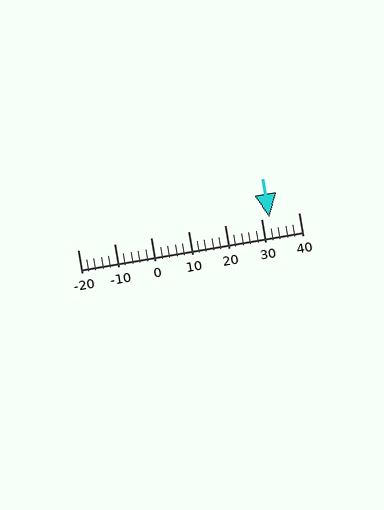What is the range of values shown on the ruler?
The ruler shows values from -20 to 40.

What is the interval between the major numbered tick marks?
The major tick marks are spaced 10 units apart.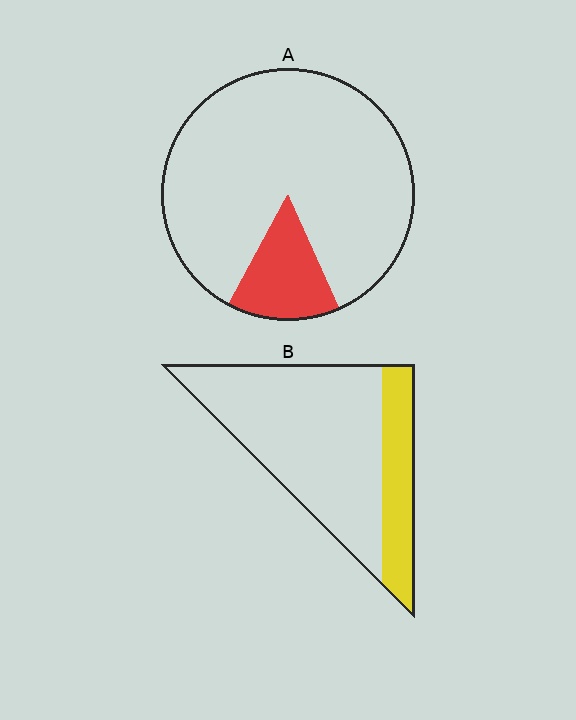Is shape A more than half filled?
No.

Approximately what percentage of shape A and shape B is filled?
A is approximately 15% and B is approximately 25%.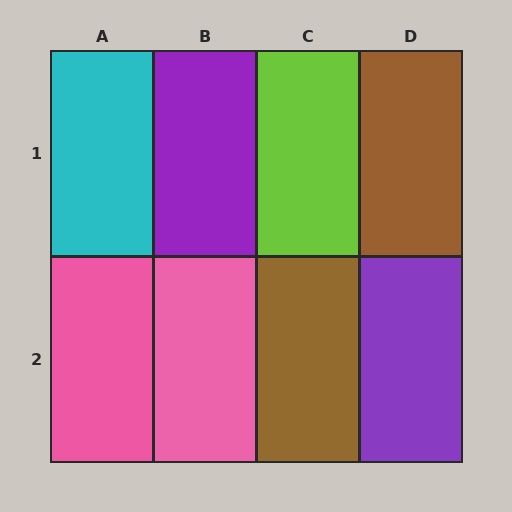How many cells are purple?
2 cells are purple.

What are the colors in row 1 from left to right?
Cyan, purple, lime, brown.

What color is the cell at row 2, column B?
Pink.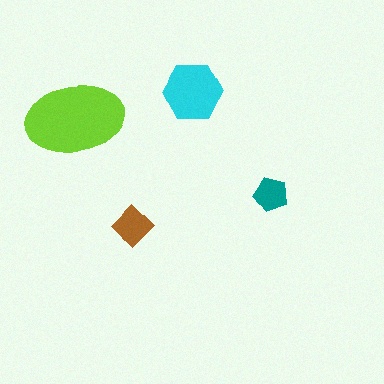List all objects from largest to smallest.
The lime ellipse, the cyan hexagon, the brown diamond, the teal pentagon.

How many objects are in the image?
There are 4 objects in the image.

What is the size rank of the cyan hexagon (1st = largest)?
2nd.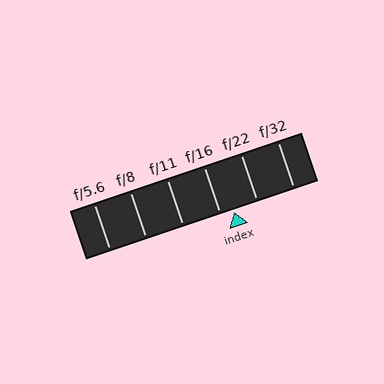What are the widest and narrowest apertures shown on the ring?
The widest aperture shown is f/5.6 and the narrowest is f/32.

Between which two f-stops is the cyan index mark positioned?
The index mark is between f/16 and f/22.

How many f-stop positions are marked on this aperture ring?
There are 6 f-stop positions marked.